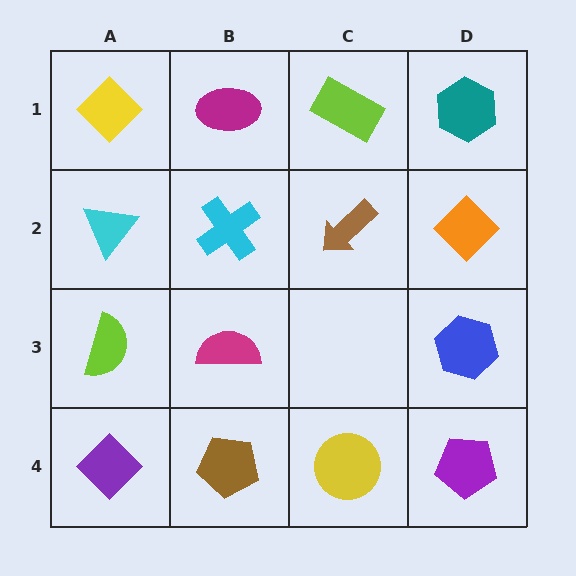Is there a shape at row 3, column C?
No, that cell is empty.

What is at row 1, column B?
A magenta ellipse.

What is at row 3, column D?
A blue hexagon.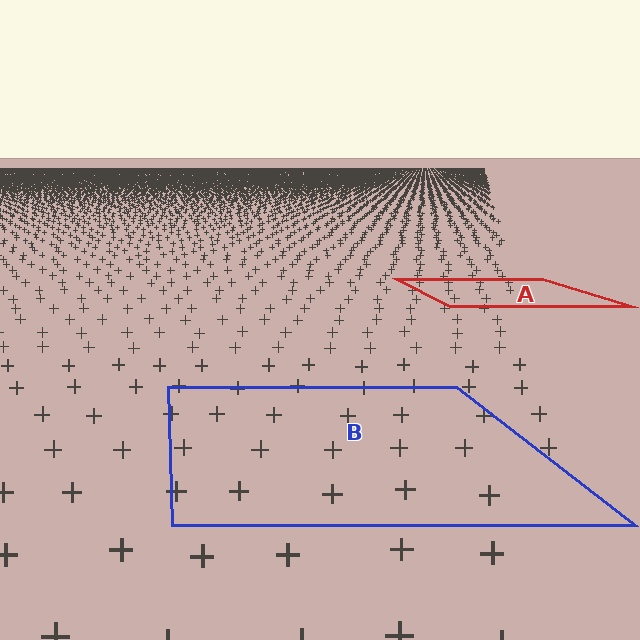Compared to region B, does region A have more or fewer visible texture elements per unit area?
Region A has more texture elements per unit area — they are packed more densely because it is farther away.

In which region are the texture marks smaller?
The texture marks are smaller in region A, because it is farther away.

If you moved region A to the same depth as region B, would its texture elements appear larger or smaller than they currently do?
They would appear larger. At a closer depth, the same texture elements are projected at a bigger on-screen size.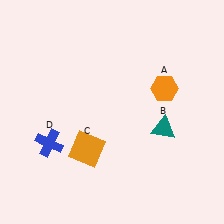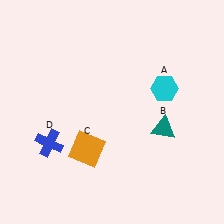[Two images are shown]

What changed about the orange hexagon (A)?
In Image 1, A is orange. In Image 2, it changed to cyan.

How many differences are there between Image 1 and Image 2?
There is 1 difference between the two images.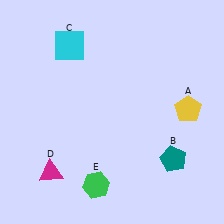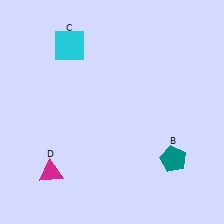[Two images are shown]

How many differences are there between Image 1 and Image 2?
There are 2 differences between the two images.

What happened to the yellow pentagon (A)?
The yellow pentagon (A) was removed in Image 2. It was in the top-right area of Image 1.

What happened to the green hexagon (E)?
The green hexagon (E) was removed in Image 2. It was in the bottom-left area of Image 1.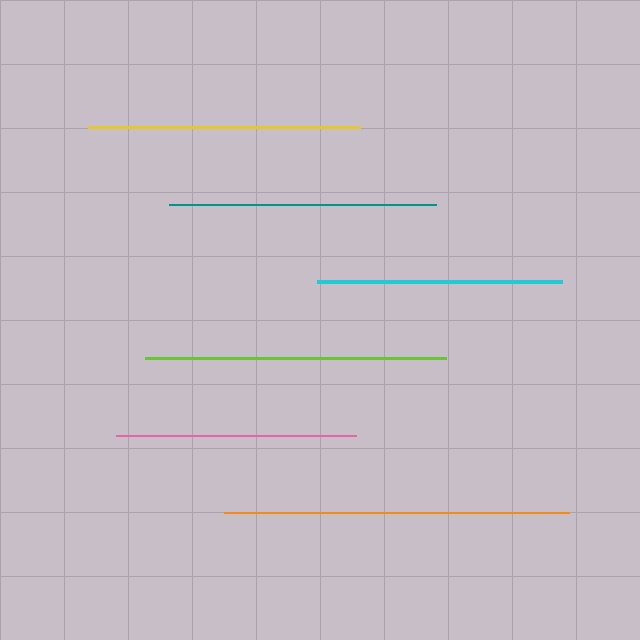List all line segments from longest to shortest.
From longest to shortest: orange, lime, yellow, teal, cyan, pink.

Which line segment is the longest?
The orange line is the longest at approximately 346 pixels.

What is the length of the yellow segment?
The yellow segment is approximately 273 pixels long.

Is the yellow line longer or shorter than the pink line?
The yellow line is longer than the pink line.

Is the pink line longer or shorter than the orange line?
The orange line is longer than the pink line.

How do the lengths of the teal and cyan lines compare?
The teal and cyan lines are approximately the same length.